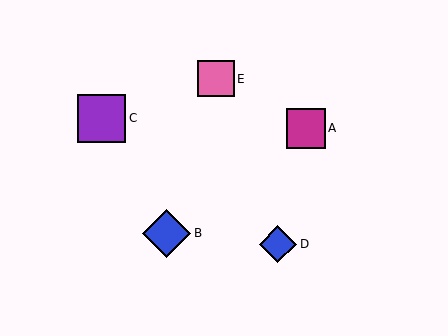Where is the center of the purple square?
The center of the purple square is at (102, 118).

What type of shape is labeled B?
Shape B is a blue diamond.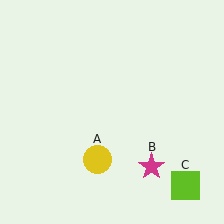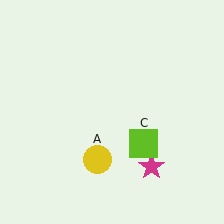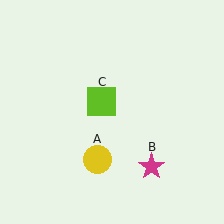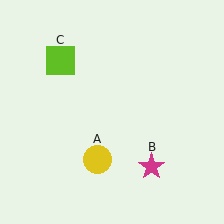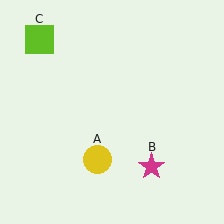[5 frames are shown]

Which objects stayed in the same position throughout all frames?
Yellow circle (object A) and magenta star (object B) remained stationary.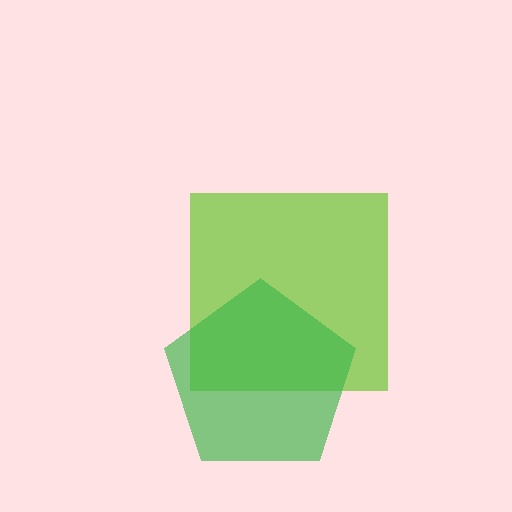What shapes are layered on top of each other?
The layered shapes are: a lime square, a green pentagon.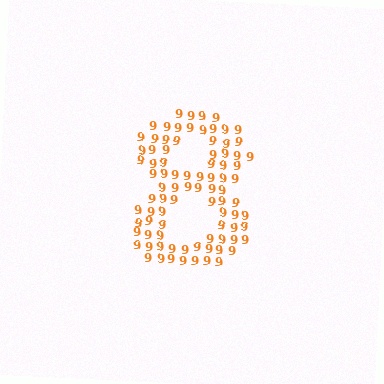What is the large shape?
The large shape is the digit 8.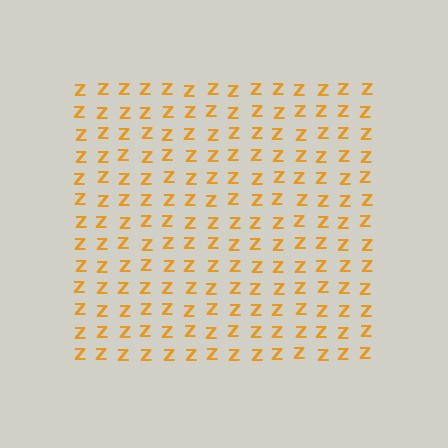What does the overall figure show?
The overall figure shows a square.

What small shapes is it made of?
It is made of small letter Z's.